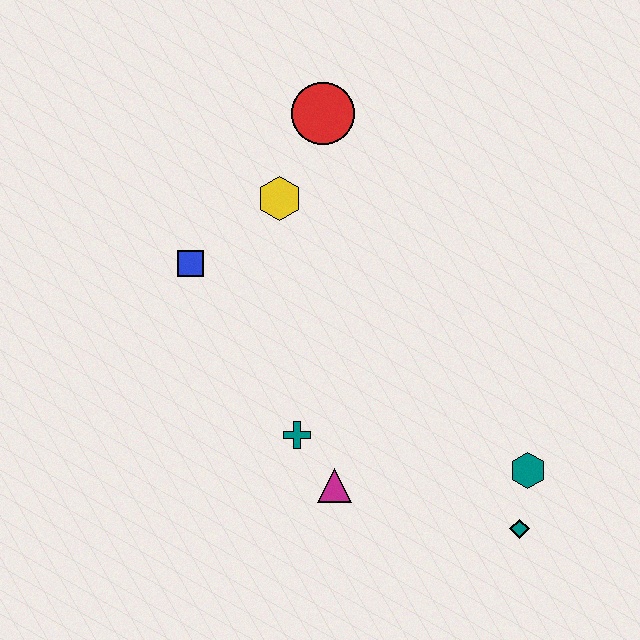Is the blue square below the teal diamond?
No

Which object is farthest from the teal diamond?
The red circle is farthest from the teal diamond.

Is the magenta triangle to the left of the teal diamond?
Yes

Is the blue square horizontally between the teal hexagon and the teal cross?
No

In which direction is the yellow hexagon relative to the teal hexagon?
The yellow hexagon is above the teal hexagon.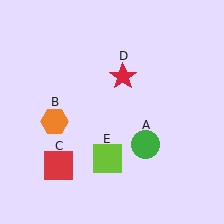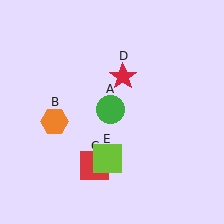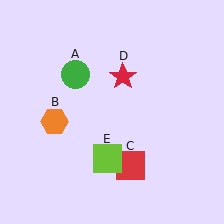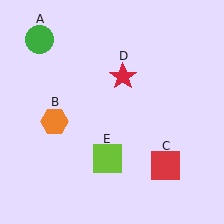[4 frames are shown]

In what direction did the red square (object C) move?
The red square (object C) moved right.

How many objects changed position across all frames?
2 objects changed position: green circle (object A), red square (object C).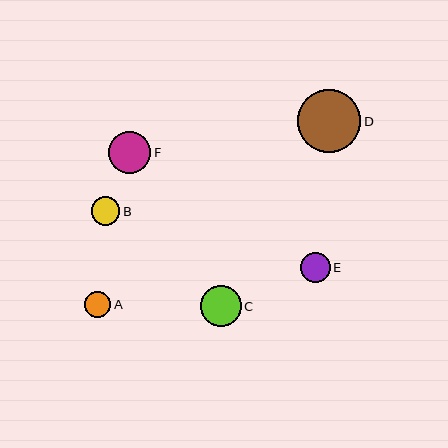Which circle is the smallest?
Circle A is the smallest with a size of approximately 26 pixels.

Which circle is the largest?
Circle D is the largest with a size of approximately 63 pixels.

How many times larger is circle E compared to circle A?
Circle E is approximately 1.1 times the size of circle A.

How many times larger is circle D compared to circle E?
Circle D is approximately 2.1 times the size of circle E.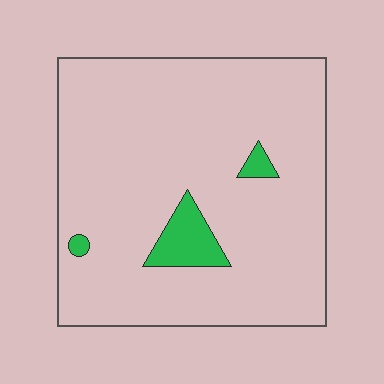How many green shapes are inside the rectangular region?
3.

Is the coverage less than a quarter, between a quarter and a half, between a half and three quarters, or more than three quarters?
Less than a quarter.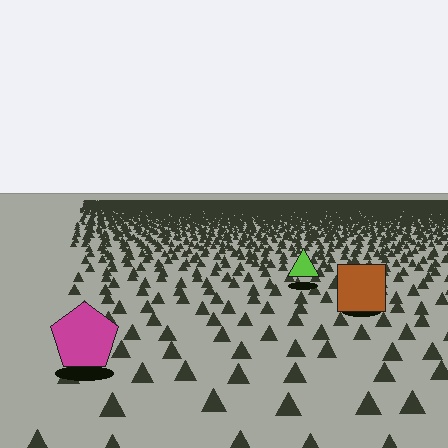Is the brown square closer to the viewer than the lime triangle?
Yes. The brown square is closer — you can tell from the texture gradient: the ground texture is coarser near it.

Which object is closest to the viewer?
The magenta pentagon is closest. The texture marks near it are larger and more spread out.